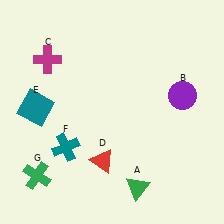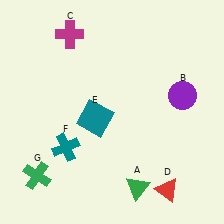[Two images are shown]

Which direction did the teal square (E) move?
The teal square (E) moved right.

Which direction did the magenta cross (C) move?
The magenta cross (C) moved up.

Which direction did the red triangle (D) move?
The red triangle (D) moved right.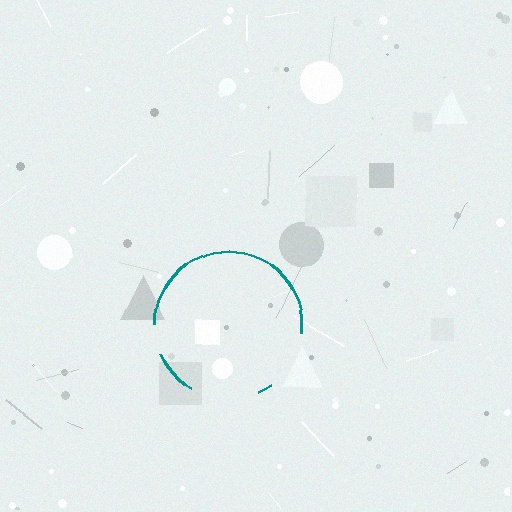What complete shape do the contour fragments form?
The contour fragments form a circle.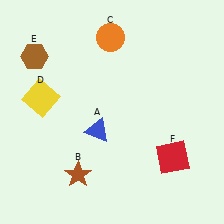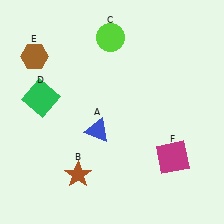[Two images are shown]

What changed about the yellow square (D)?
In Image 1, D is yellow. In Image 2, it changed to green.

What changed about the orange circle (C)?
In Image 1, C is orange. In Image 2, it changed to lime.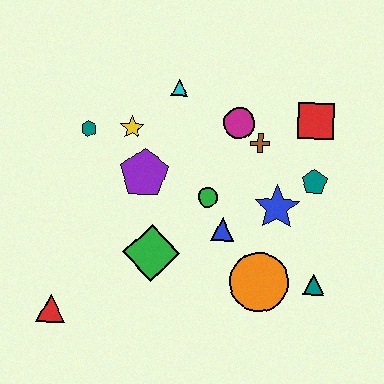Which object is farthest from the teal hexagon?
The teal triangle is farthest from the teal hexagon.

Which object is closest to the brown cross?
The magenta circle is closest to the brown cross.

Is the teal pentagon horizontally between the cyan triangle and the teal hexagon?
No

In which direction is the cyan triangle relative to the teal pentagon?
The cyan triangle is to the left of the teal pentagon.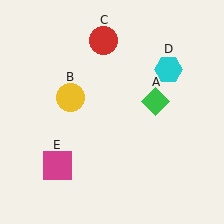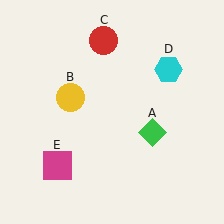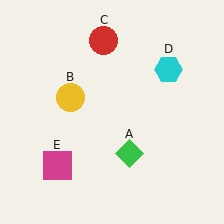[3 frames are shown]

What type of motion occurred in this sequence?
The green diamond (object A) rotated clockwise around the center of the scene.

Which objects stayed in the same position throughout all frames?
Yellow circle (object B) and red circle (object C) and cyan hexagon (object D) and magenta square (object E) remained stationary.